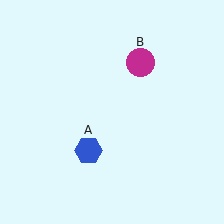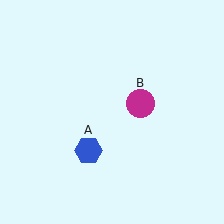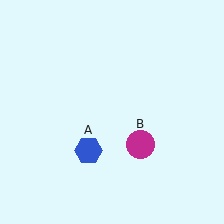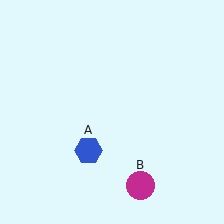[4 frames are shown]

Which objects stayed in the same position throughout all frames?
Blue hexagon (object A) remained stationary.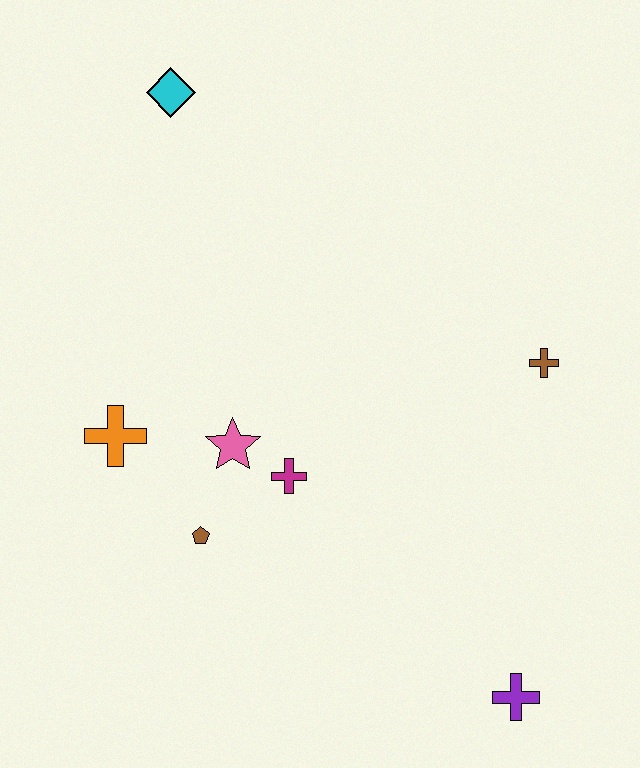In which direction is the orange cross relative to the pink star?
The orange cross is to the left of the pink star.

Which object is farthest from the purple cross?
The cyan diamond is farthest from the purple cross.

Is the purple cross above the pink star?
No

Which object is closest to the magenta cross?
The pink star is closest to the magenta cross.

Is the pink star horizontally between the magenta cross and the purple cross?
No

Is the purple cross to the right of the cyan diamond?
Yes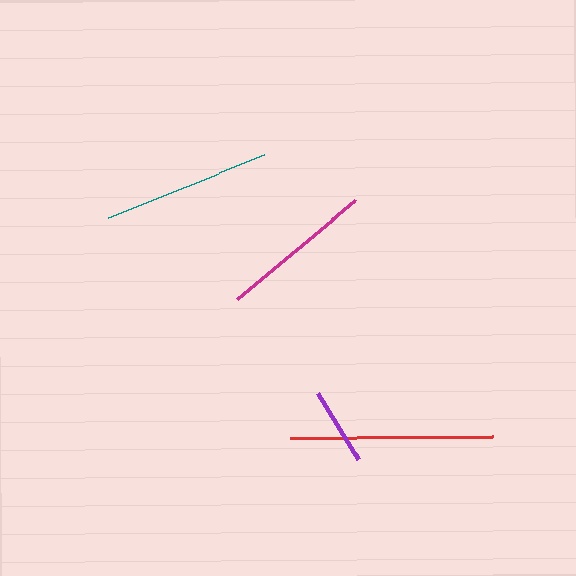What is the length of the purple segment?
The purple segment is approximately 78 pixels long.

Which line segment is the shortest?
The purple line is the shortest at approximately 78 pixels.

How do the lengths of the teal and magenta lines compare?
The teal and magenta lines are approximately the same length.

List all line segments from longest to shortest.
From longest to shortest: red, teal, magenta, purple.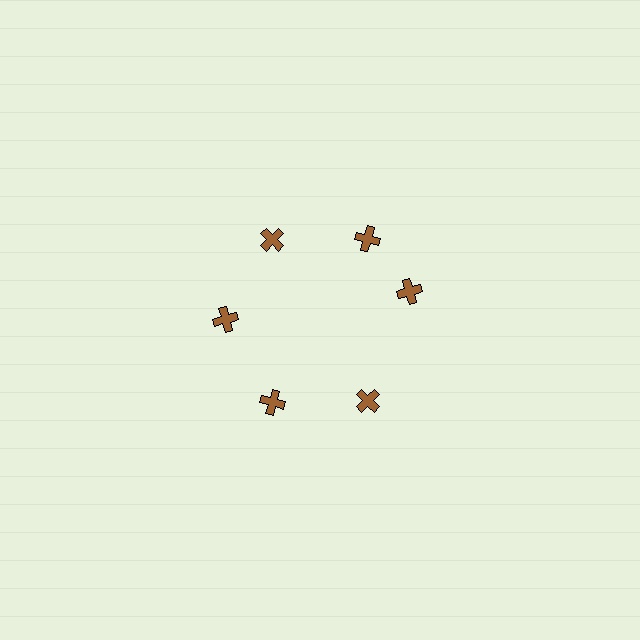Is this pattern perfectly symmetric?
No. The 6 brown crosses are arranged in a ring, but one element near the 3 o'clock position is rotated out of alignment along the ring, breaking the 6-fold rotational symmetry.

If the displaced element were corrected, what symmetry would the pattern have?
It would have 6-fold rotational symmetry — the pattern would map onto itself every 60 degrees.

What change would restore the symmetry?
The symmetry would be restored by rotating it back into even spacing with its neighbors so that all 6 crosses sit at equal angles and equal distance from the center.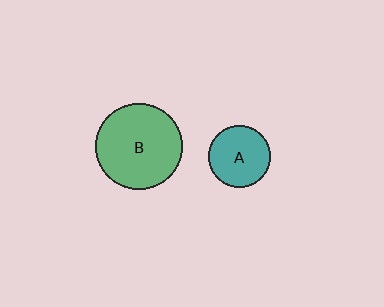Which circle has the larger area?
Circle B (green).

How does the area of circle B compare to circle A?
Approximately 2.0 times.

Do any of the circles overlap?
No, none of the circles overlap.